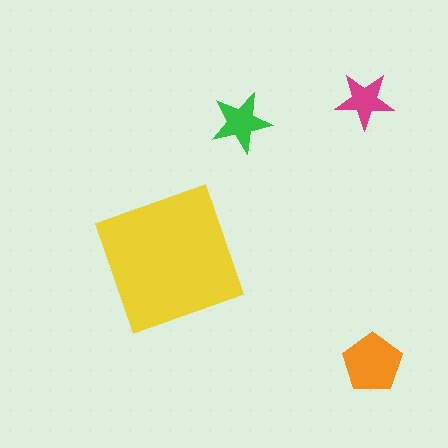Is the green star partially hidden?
No, the green star is fully visible.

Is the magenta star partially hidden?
No, the magenta star is fully visible.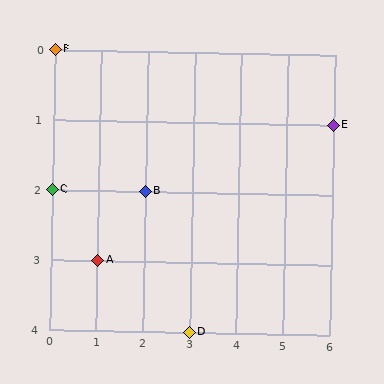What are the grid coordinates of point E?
Point E is at grid coordinates (6, 1).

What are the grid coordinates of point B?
Point B is at grid coordinates (2, 2).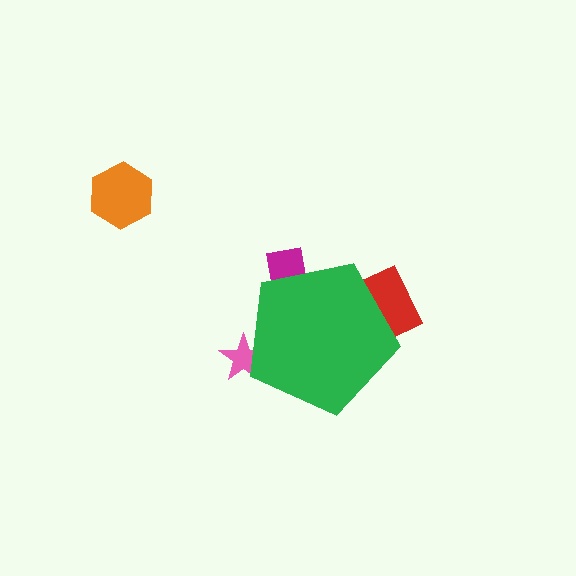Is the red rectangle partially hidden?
Yes, the red rectangle is partially hidden behind the green pentagon.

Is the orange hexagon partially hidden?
No, the orange hexagon is fully visible.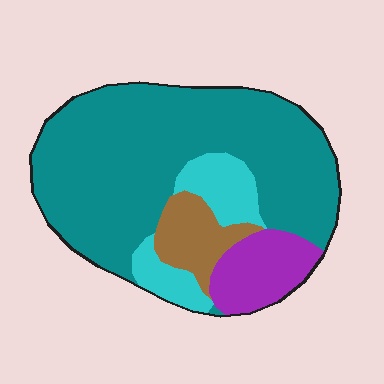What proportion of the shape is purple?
Purple covers 12% of the shape.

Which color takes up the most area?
Teal, at roughly 65%.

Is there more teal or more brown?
Teal.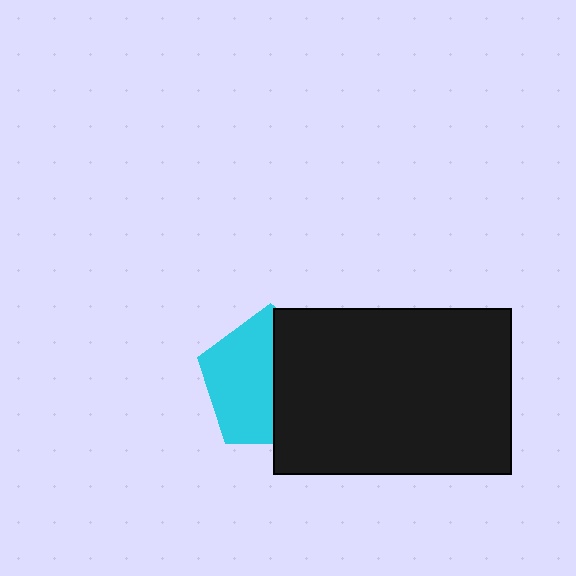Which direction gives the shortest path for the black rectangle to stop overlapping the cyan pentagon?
Moving right gives the shortest separation.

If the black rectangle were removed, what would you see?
You would see the complete cyan pentagon.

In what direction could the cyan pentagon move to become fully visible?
The cyan pentagon could move left. That would shift it out from behind the black rectangle entirely.